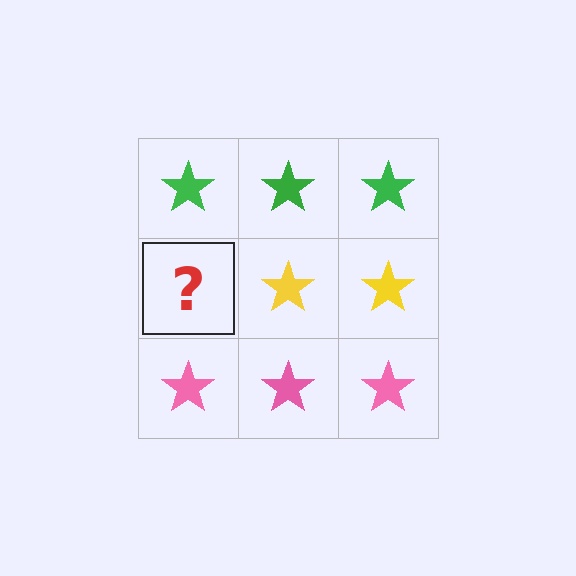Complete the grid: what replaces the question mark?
The question mark should be replaced with a yellow star.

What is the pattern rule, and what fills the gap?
The rule is that each row has a consistent color. The gap should be filled with a yellow star.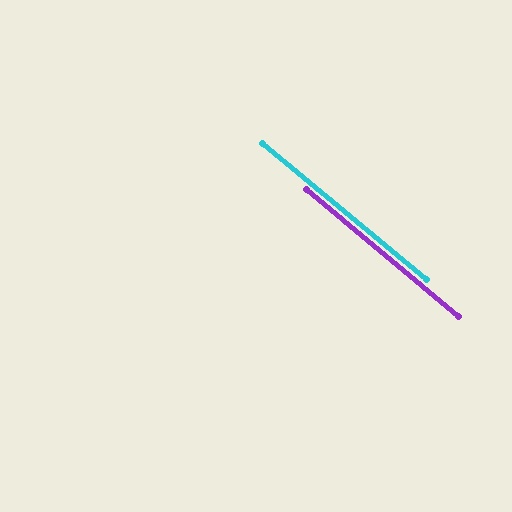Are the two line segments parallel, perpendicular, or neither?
Parallel — their directions differ by only 0.3°.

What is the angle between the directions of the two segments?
Approximately 0 degrees.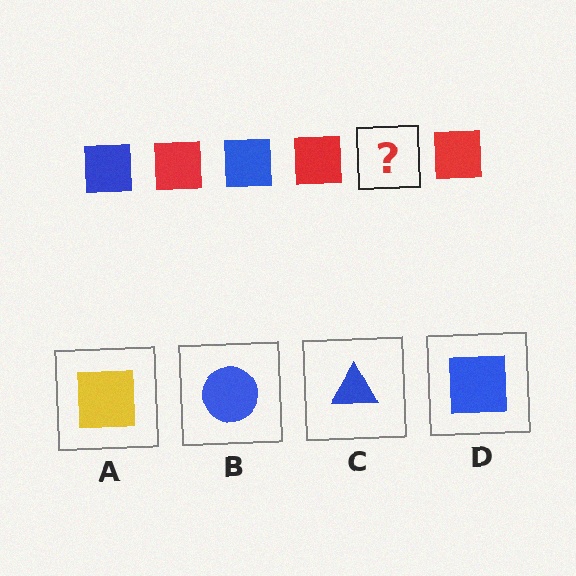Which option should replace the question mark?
Option D.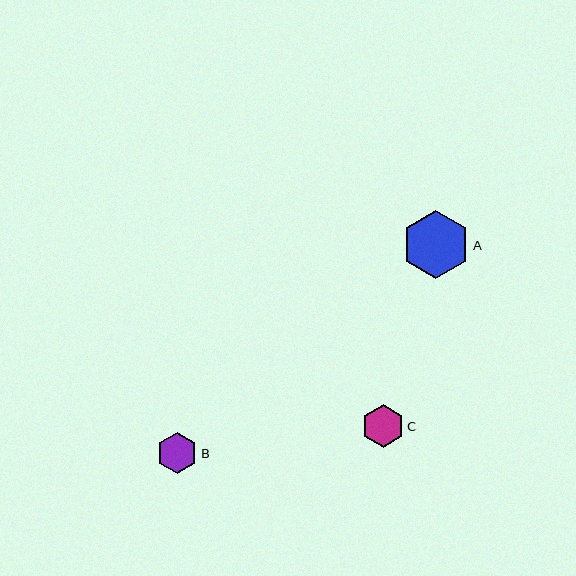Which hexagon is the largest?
Hexagon A is the largest with a size of approximately 68 pixels.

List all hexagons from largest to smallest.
From largest to smallest: A, C, B.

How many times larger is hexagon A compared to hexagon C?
Hexagon A is approximately 1.6 times the size of hexagon C.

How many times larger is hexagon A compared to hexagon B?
Hexagon A is approximately 1.7 times the size of hexagon B.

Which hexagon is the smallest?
Hexagon B is the smallest with a size of approximately 41 pixels.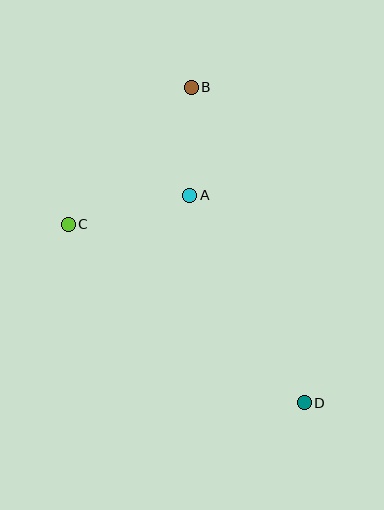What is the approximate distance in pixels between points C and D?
The distance between C and D is approximately 296 pixels.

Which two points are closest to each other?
Points A and B are closest to each other.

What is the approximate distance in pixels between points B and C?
The distance between B and C is approximately 184 pixels.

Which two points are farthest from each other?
Points B and D are farthest from each other.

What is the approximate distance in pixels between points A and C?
The distance between A and C is approximately 125 pixels.